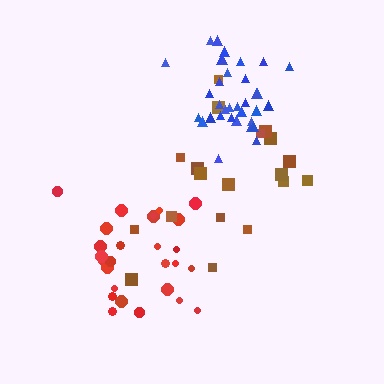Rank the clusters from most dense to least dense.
blue, red, brown.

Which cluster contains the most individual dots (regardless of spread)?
Blue (34).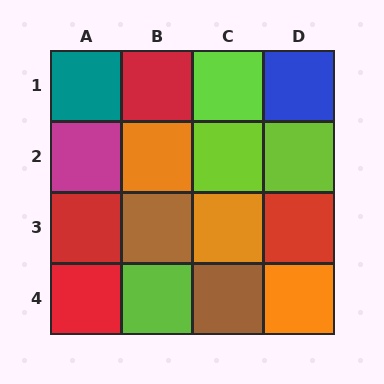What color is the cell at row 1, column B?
Red.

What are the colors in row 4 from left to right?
Red, lime, brown, orange.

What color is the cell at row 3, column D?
Red.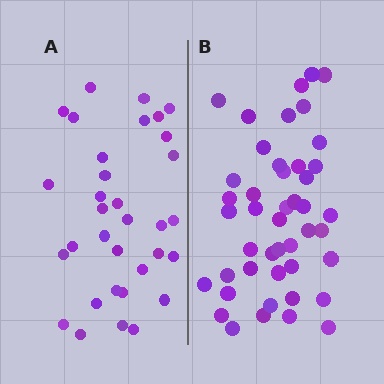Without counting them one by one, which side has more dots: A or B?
Region B (the right region) has more dots.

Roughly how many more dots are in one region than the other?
Region B has roughly 12 or so more dots than region A.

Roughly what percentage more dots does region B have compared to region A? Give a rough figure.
About 35% more.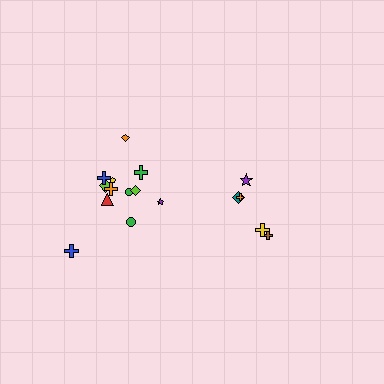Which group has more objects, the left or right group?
The left group.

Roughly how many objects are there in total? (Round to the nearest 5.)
Roughly 15 objects in total.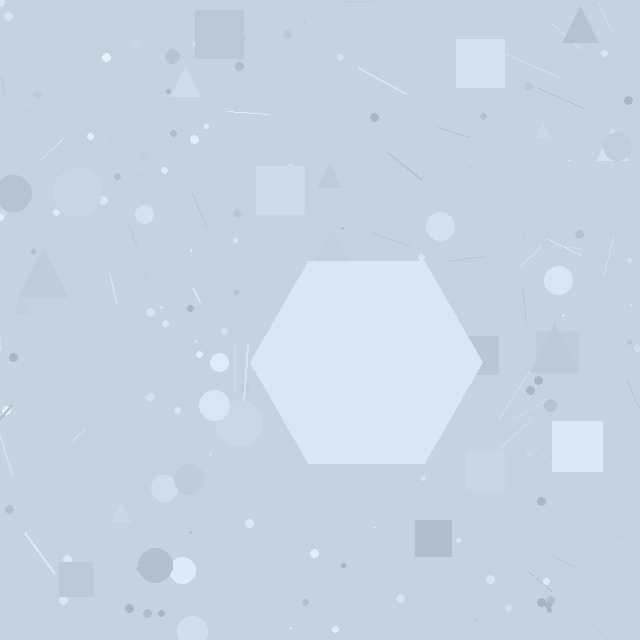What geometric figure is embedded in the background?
A hexagon is embedded in the background.